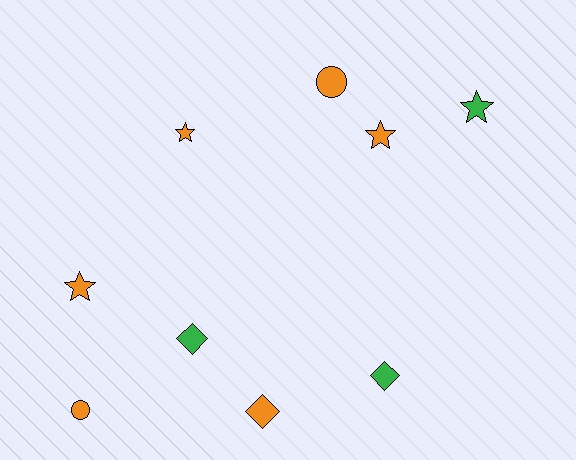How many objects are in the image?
There are 9 objects.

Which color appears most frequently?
Orange, with 6 objects.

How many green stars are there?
There is 1 green star.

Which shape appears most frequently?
Star, with 4 objects.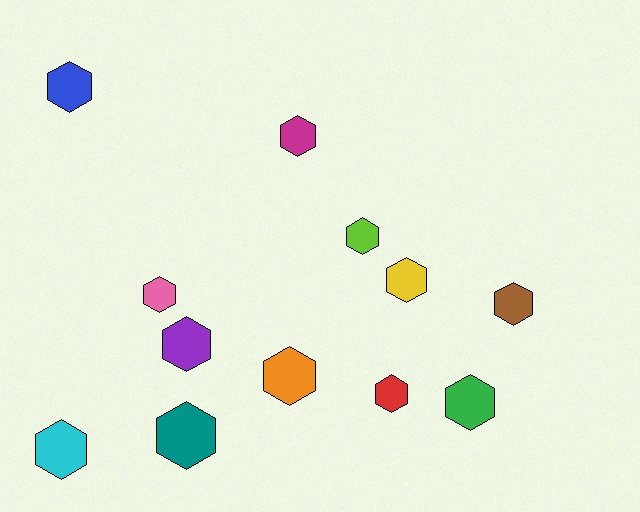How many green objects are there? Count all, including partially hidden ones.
There is 1 green object.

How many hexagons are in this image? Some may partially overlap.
There are 12 hexagons.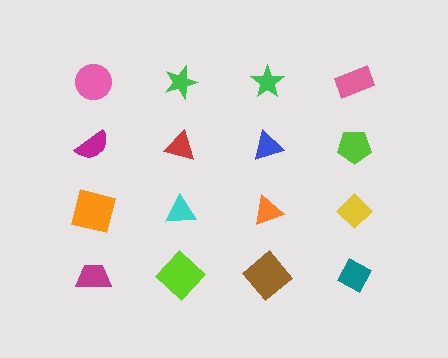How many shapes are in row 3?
4 shapes.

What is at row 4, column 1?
A magenta trapezoid.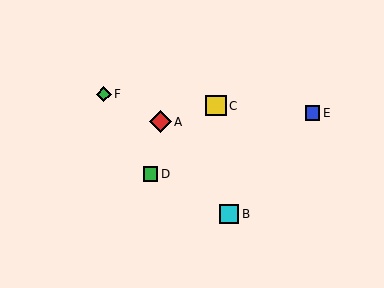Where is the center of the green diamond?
The center of the green diamond is at (104, 94).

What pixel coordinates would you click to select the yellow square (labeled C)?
Click at (216, 106) to select the yellow square C.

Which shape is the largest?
The red diamond (labeled A) is the largest.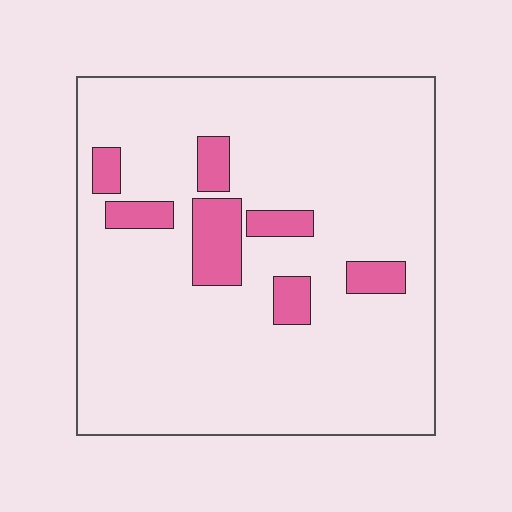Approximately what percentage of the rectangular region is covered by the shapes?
Approximately 10%.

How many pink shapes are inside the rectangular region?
7.